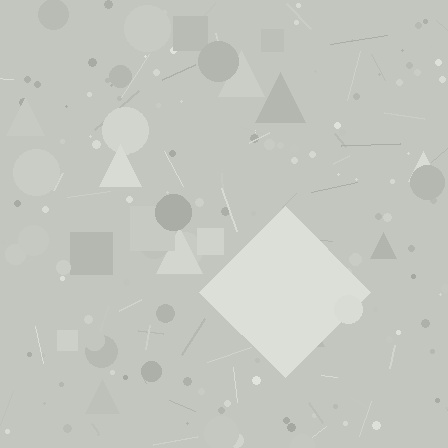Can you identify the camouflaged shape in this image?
The camouflaged shape is a diamond.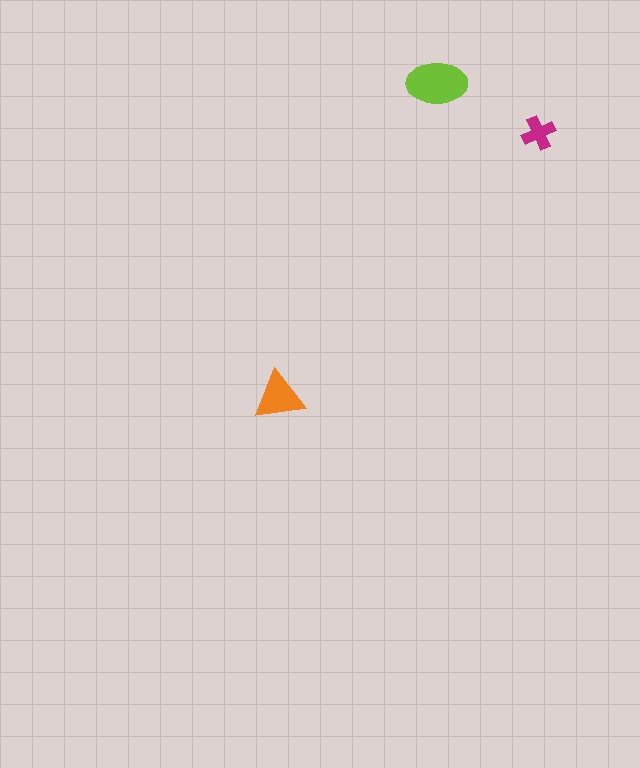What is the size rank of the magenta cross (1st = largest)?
3rd.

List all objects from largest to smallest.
The lime ellipse, the orange triangle, the magenta cross.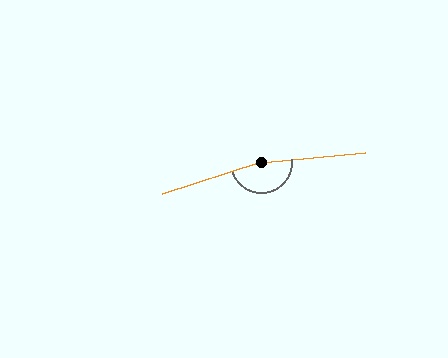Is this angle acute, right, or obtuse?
It is obtuse.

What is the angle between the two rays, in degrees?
Approximately 168 degrees.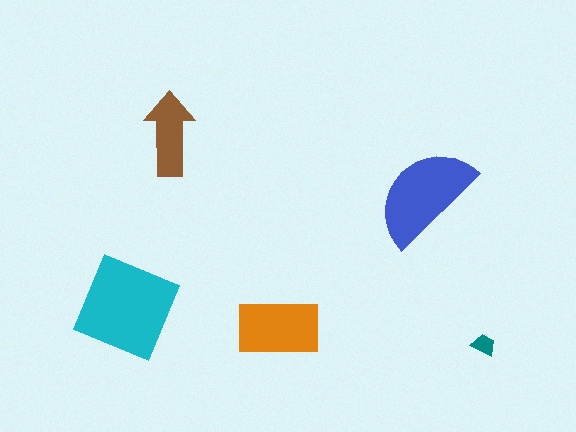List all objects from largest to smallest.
The cyan diamond, the blue semicircle, the orange rectangle, the brown arrow, the teal trapezoid.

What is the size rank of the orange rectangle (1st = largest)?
3rd.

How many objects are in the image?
There are 5 objects in the image.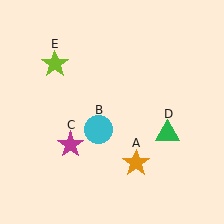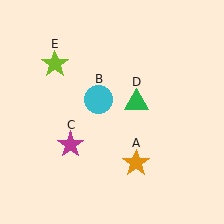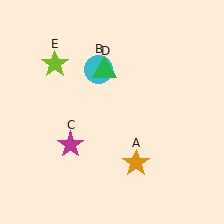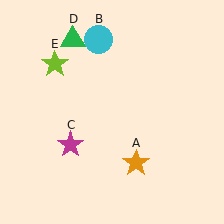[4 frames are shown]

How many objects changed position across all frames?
2 objects changed position: cyan circle (object B), green triangle (object D).